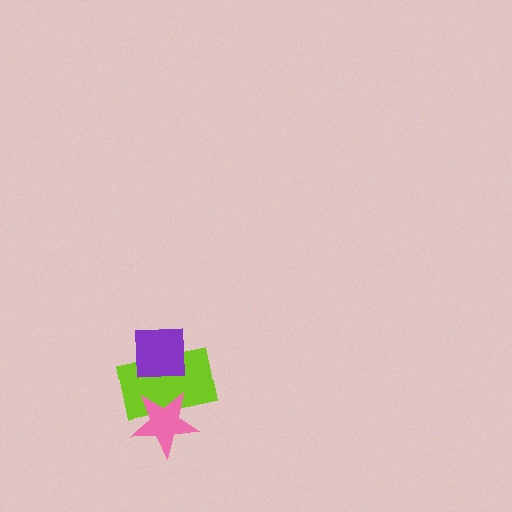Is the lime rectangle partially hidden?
Yes, it is partially covered by another shape.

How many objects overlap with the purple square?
1 object overlaps with the purple square.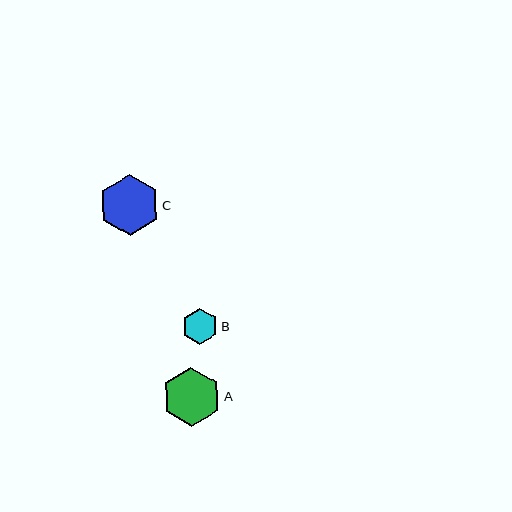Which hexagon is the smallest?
Hexagon B is the smallest with a size of approximately 36 pixels.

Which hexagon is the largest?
Hexagon C is the largest with a size of approximately 61 pixels.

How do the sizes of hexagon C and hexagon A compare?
Hexagon C and hexagon A are approximately the same size.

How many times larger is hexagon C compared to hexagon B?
Hexagon C is approximately 1.7 times the size of hexagon B.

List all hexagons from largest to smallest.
From largest to smallest: C, A, B.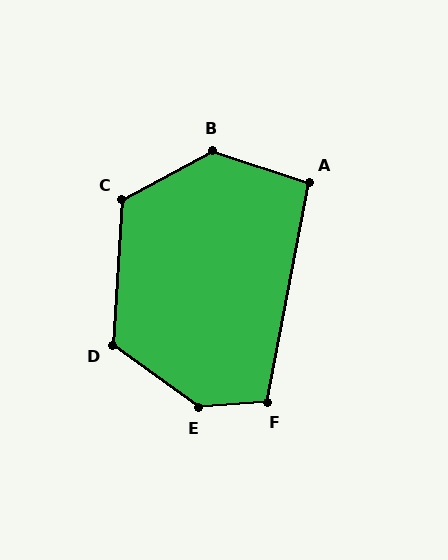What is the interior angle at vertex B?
Approximately 134 degrees (obtuse).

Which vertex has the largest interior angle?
E, at approximately 141 degrees.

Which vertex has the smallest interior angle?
A, at approximately 97 degrees.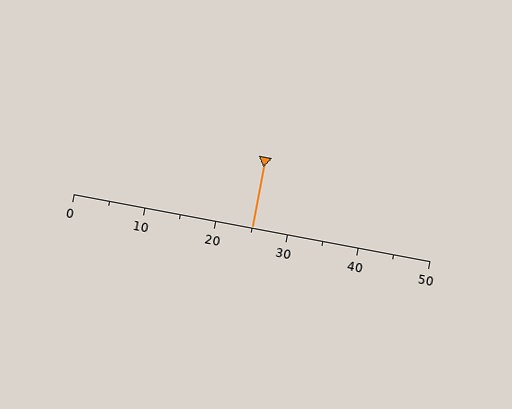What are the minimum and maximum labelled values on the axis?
The axis runs from 0 to 50.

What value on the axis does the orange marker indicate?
The marker indicates approximately 25.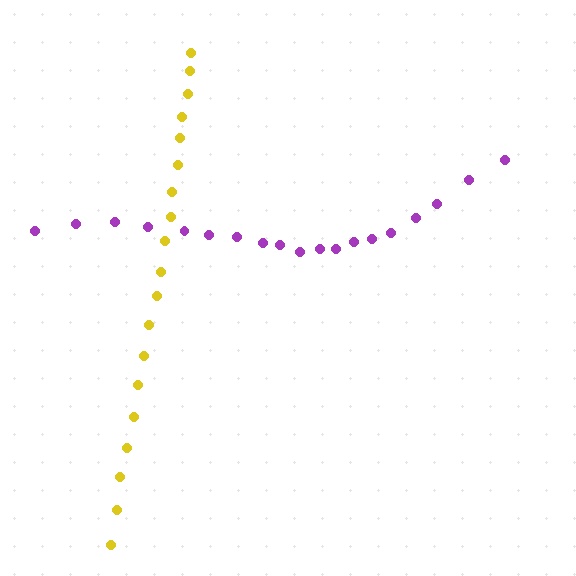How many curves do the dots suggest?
There are 2 distinct paths.